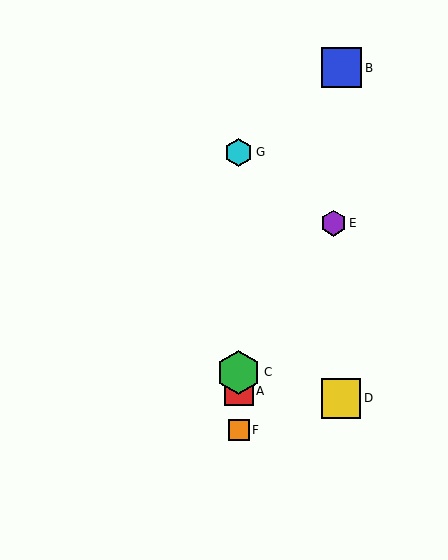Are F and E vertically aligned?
No, F is at x≈239 and E is at x≈333.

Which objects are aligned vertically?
Objects A, C, F, G are aligned vertically.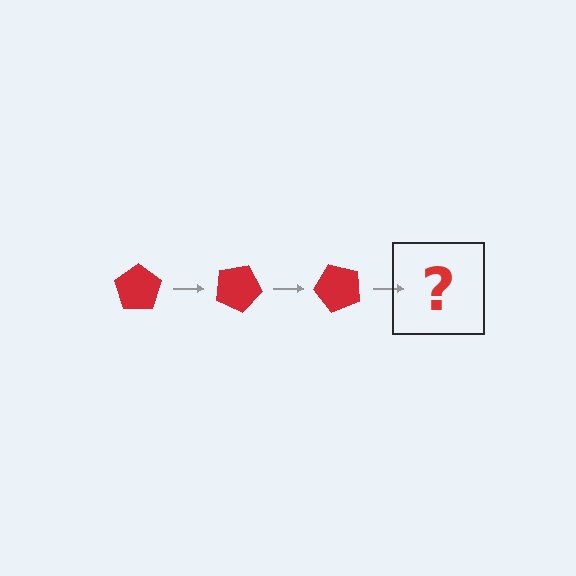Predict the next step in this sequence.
The next step is a red pentagon rotated 75 degrees.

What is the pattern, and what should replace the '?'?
The pattern is that the pentagon rotates 25 degrees each step. The '?' should be a red pentagon rotated 75 degrees.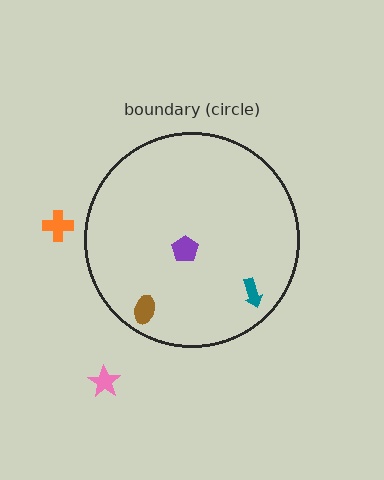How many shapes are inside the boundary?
3 inside, 2 outside.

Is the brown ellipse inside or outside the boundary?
Inside.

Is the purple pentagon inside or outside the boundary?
Inside.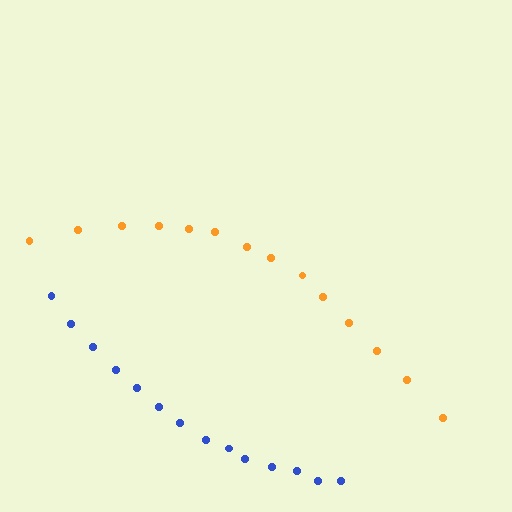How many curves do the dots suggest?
There are 2 distinct paths.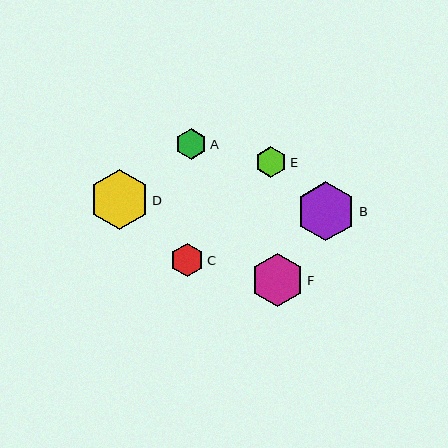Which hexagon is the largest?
Hexagon D is the largest with a size of approximately 60 pixels.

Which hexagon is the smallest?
Hexagon A is the smallest with a size of approximately 31 pixels.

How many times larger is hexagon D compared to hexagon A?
Hexagon D is approximately 1.9 times the size of hexagon A.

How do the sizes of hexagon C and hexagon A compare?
Hexagon C and hexagon A are approximately the same size.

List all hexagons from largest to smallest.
From largest to smallest: D, B, F, C, E, A.